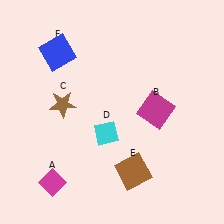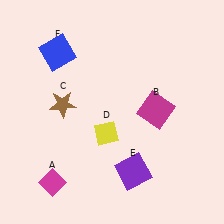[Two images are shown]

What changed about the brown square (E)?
In Image 1, E is brown. In Image 2, it changed to purple.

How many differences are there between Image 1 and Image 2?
There are 2 differences between the two images.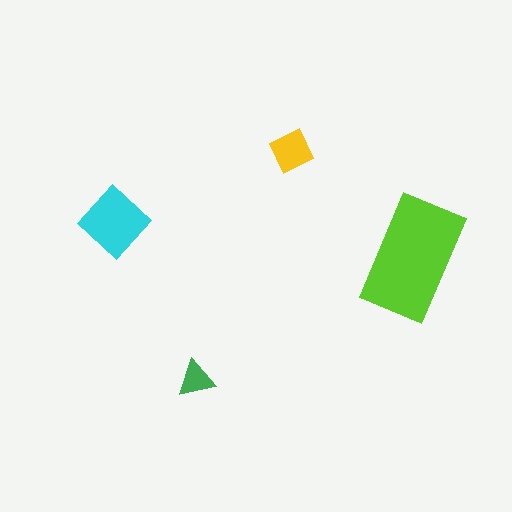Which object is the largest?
The lime rectangle.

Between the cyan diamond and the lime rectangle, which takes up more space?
The lime rectangle.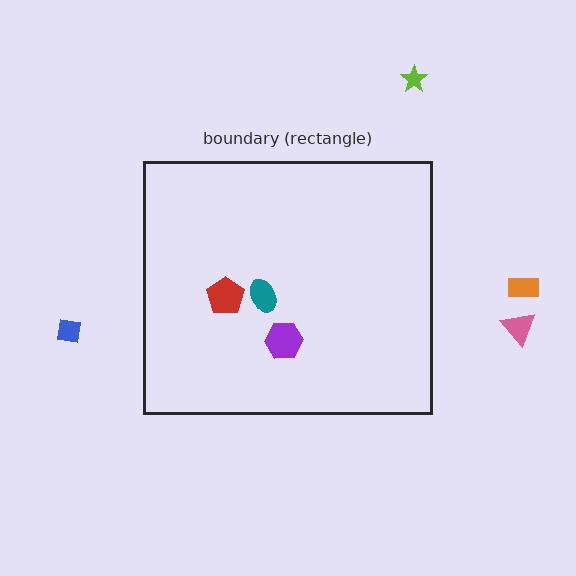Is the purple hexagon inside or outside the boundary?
Inside.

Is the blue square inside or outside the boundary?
Outside.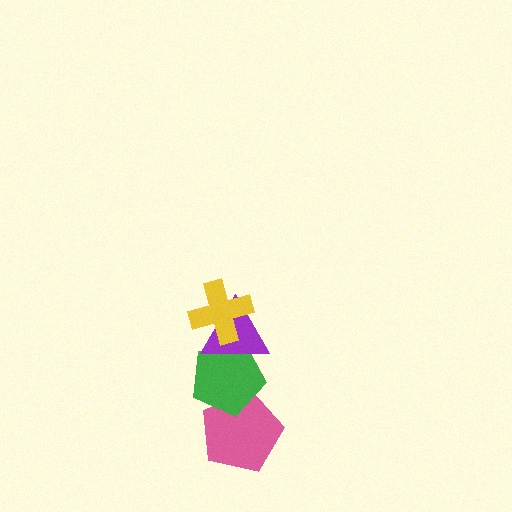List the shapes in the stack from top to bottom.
From top to bottom: the yellow cross, the purple triangle, the green pentagon, the pink pentagon.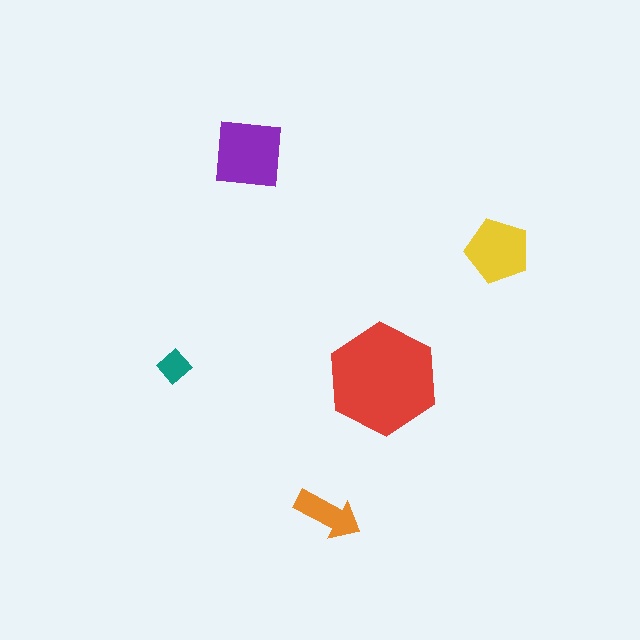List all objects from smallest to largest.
The teal diamond, the orange arrow, the yellow pentagon, the purple square, the red hexagon.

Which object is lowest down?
The orange arrow is bottommost.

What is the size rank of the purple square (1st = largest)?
2nd.